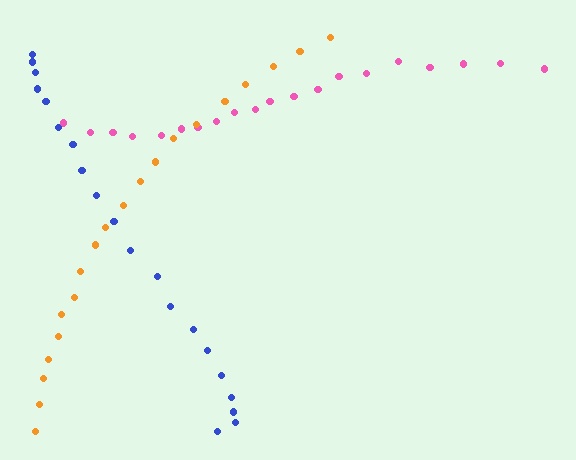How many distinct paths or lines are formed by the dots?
There are 3 distinct paths.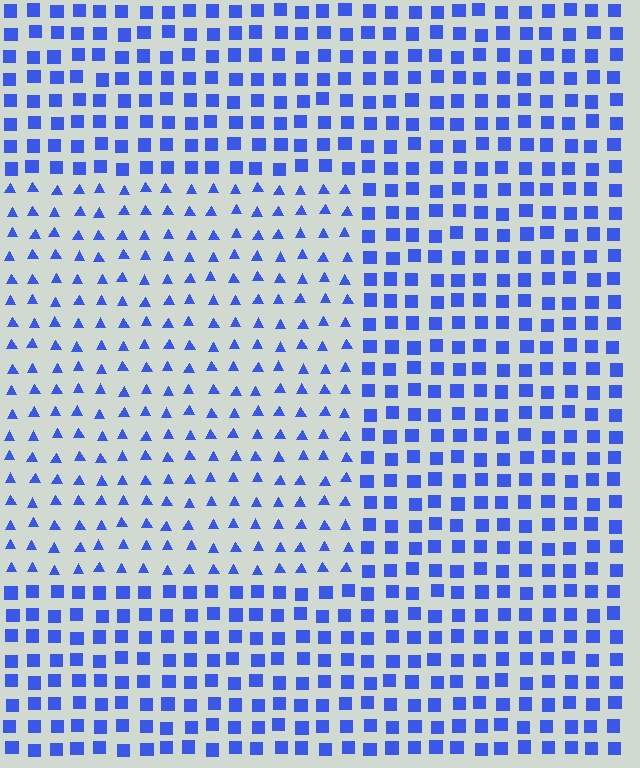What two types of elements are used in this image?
The image uses triangles inside the rectangle region and squares outside it.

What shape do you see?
I see a rectangle.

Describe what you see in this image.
The image is filled with small blue elements arranged in a uniform grid. A rectangle-shaped region contains triangles, while the surrounding area contains squares. The boundary is defined purely by the change in element shape.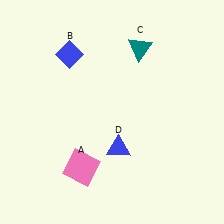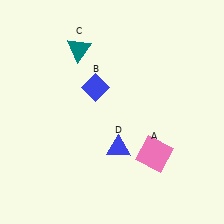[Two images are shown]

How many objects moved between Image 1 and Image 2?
3 objects moved between the two images.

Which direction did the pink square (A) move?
The pink square (A) moved right.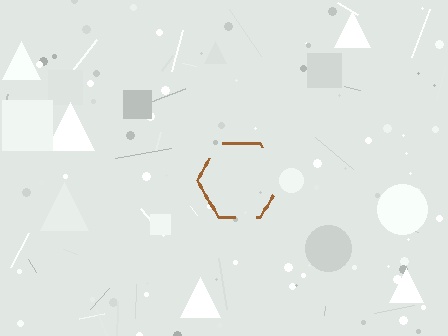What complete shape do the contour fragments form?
The contour fragments form a hexagon.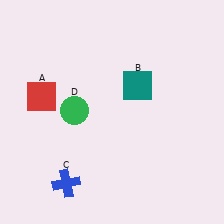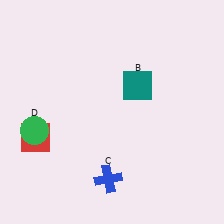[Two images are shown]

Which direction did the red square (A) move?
The red square (A) moved down.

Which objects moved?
The objects that moved are: the red square (A), the blue cross (C), the green circle (D).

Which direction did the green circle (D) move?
The green circle (D) moved left.